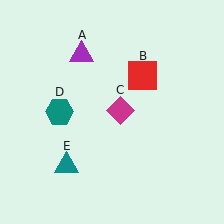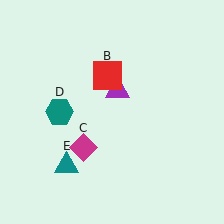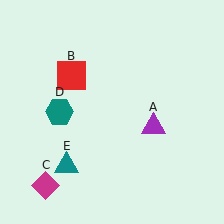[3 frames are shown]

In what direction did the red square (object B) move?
The red square (object B) moved left.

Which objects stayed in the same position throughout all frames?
Teal hexagon (object D) and teal triangle (object E) remained stationary.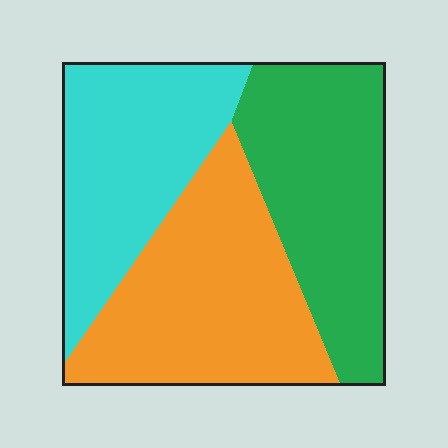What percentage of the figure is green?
Green covers 33% of the figure.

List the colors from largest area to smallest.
From largest to smallest: orange, green, cyan.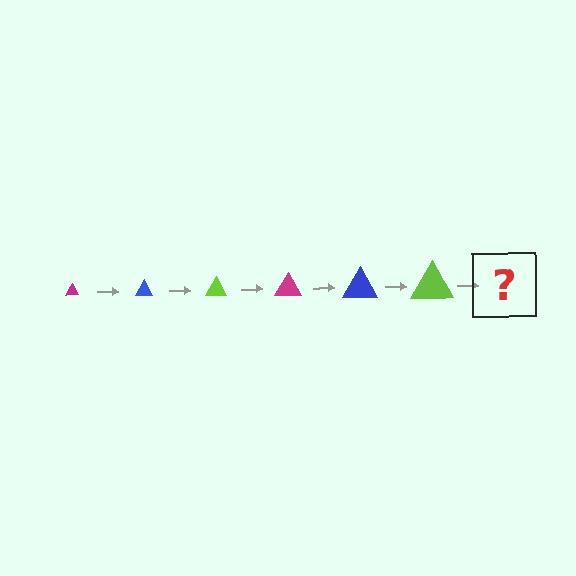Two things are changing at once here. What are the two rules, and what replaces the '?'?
The two rules are that the triangle grows larger each step and the color cycles through magenta, blue, and lime. The '?' should be a magenta triangle, larger than the previous one.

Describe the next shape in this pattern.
It should be a magenta triangle, larger than the previous one.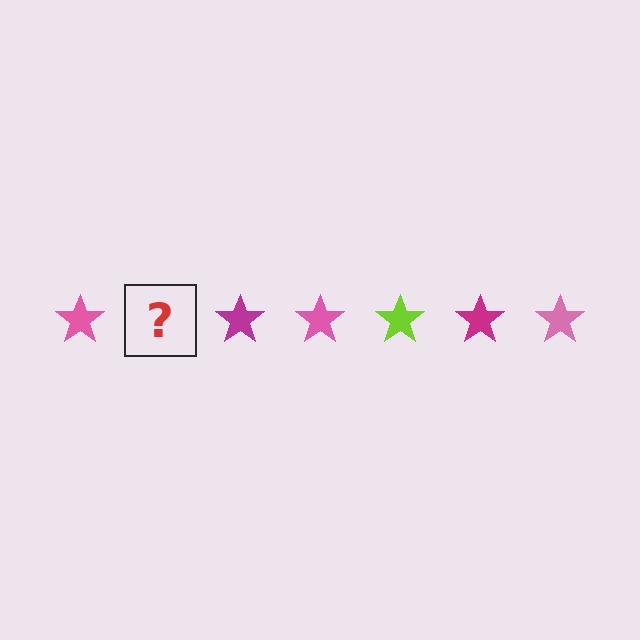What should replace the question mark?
The question mark should be replaced with a lime star.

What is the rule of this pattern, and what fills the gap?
The rule is that the pattern cycles through pink, lime, magenta stars. The gap should be filled with a lime star.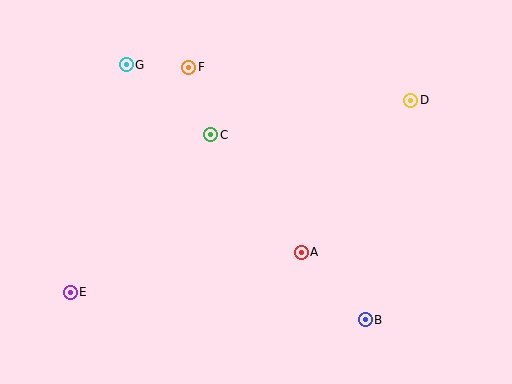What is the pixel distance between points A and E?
The distance between A and E is 235 pixels.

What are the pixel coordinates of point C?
Point C is at (211, 135).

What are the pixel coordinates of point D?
Point D is at (411, 100).